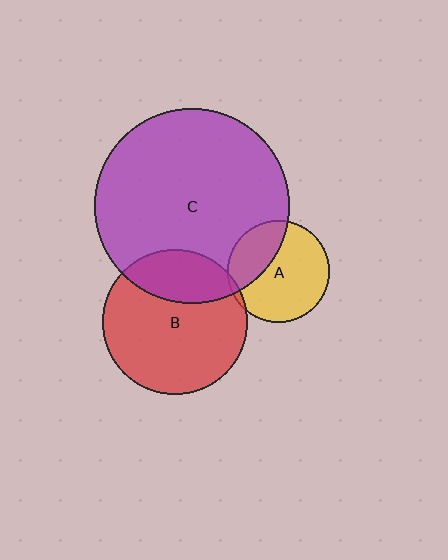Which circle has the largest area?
Circle C (purple).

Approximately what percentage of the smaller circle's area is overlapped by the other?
Approximately 25%.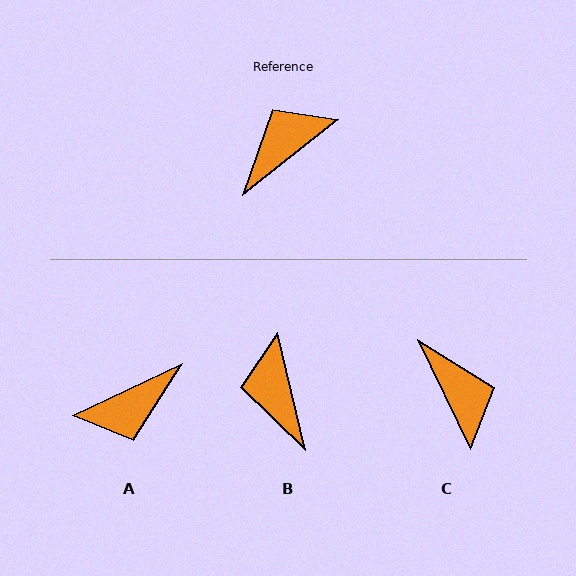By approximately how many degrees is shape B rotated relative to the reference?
Approximately 65 degrees counter-clockwise.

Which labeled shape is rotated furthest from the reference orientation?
A, about 167 degrees away.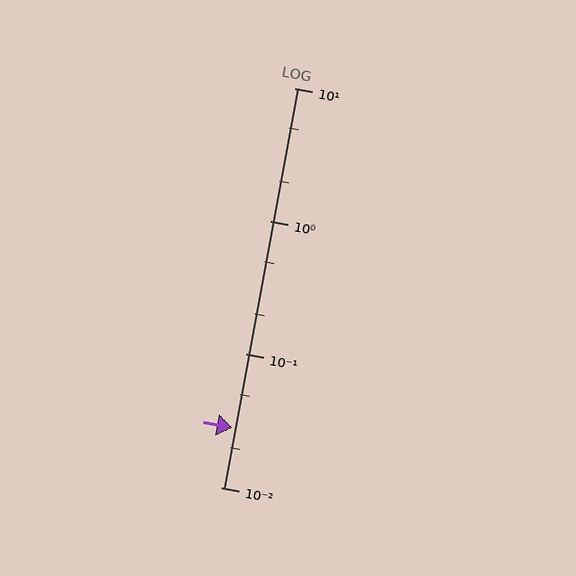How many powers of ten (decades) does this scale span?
The scale spans 3 decades, from 0.01 to 10.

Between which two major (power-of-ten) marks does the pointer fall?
The pointer is between 0.01 and 0.1.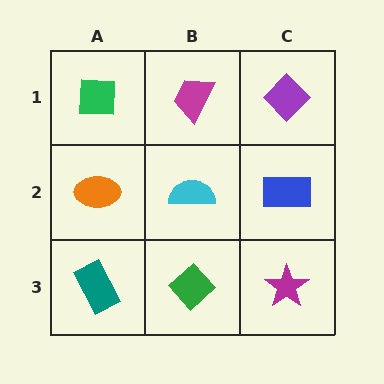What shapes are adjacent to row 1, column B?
A cyan semicircle (row 2, column B), a green square (row 1, column A), a purple diamond (row 1, column C).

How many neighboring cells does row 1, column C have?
2.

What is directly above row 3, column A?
An orange ellipse.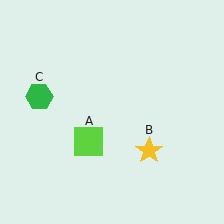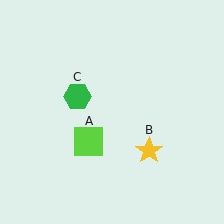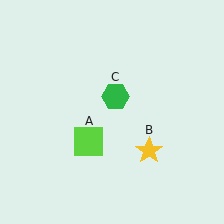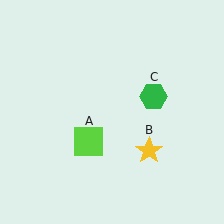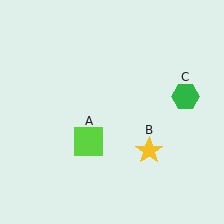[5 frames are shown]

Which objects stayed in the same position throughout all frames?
Lime square (object A) and yellow star (object B) remained stationary.